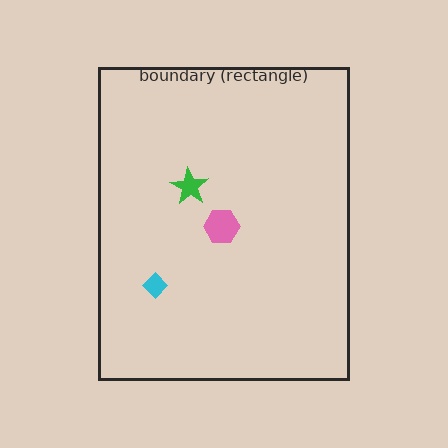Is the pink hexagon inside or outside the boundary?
Inside.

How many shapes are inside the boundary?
3 inside, 0 outside.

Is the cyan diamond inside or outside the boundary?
Inside.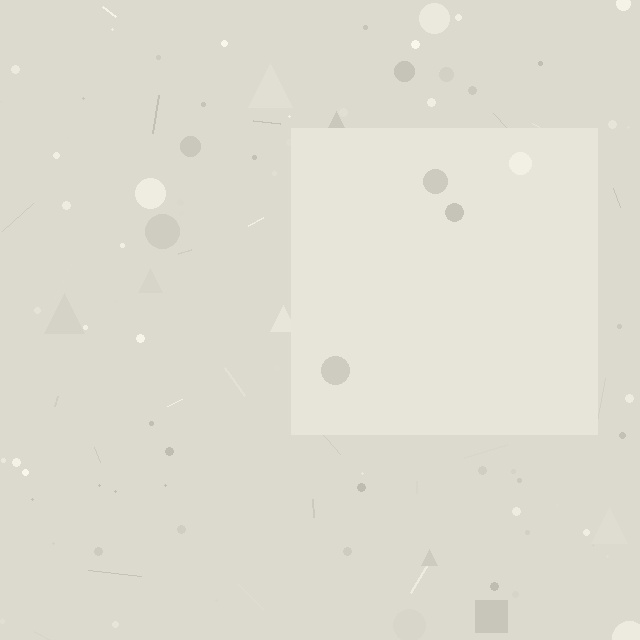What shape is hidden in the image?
A square is hidden in the image.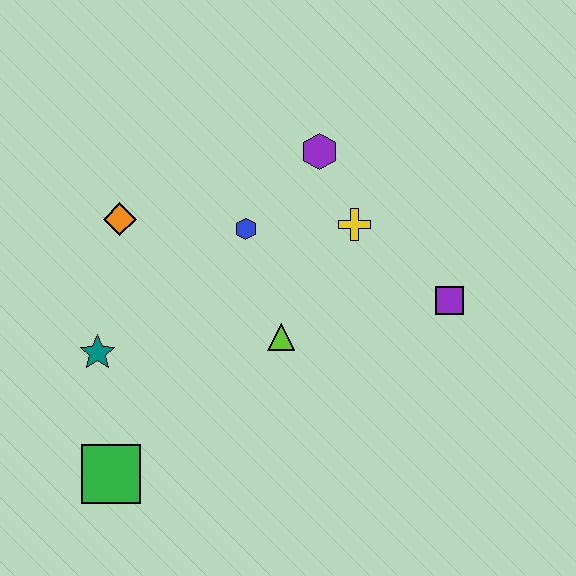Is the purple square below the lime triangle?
No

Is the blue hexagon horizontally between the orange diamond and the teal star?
No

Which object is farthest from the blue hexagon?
The green square is farthest from the blue hexagon.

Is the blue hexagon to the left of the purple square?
Yes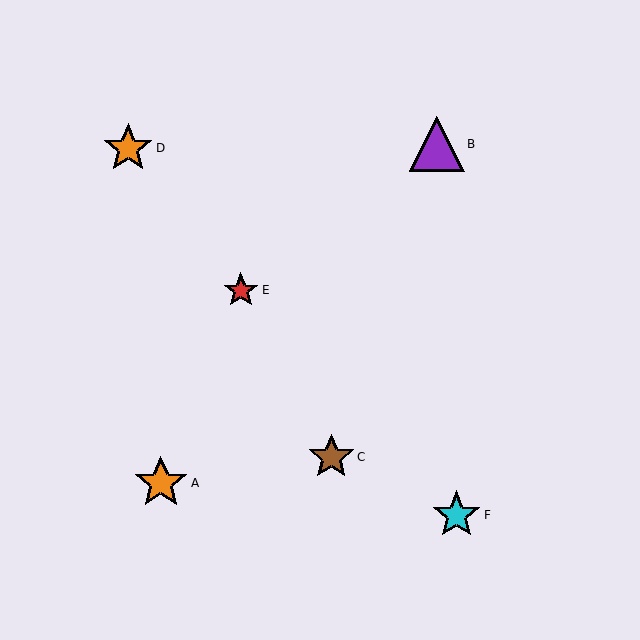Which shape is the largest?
The purple triangle (labeled B) is the largest.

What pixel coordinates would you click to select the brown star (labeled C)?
Click at (331, 457) to select the brown star C.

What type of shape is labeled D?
Shape D is an orange star.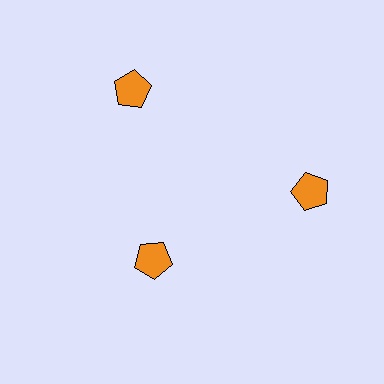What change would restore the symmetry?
The symmetry would be restored by moving it outward, back onto the ring so that all 3 pentagons sit at equal angles and equal distance from the center.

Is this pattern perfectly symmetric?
No. The 3 orange pentagons are arranged in a ring, but one element near the 7 o'clock position is pulled inward toward the center, breaking the 3-fold rotational symmetry.